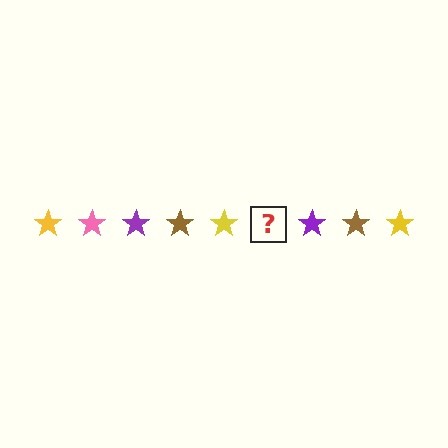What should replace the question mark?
The question mark should be replaced with a pink star.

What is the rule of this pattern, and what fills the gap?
The rule is that the pattern cycles through yellow, pink, purple, brown stars. The gap should be filled with a pink star.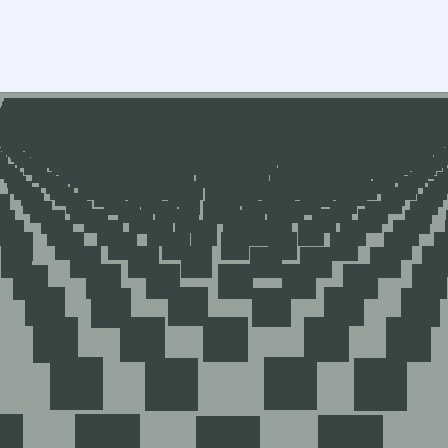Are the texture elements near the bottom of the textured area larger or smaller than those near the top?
Larger. Near the bottom, elements are closer to the viewer and appear at a bigger on-screen size.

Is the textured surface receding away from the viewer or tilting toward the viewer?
The surface is receding away from the viewer. Texture elements get smaller and denser toward the top.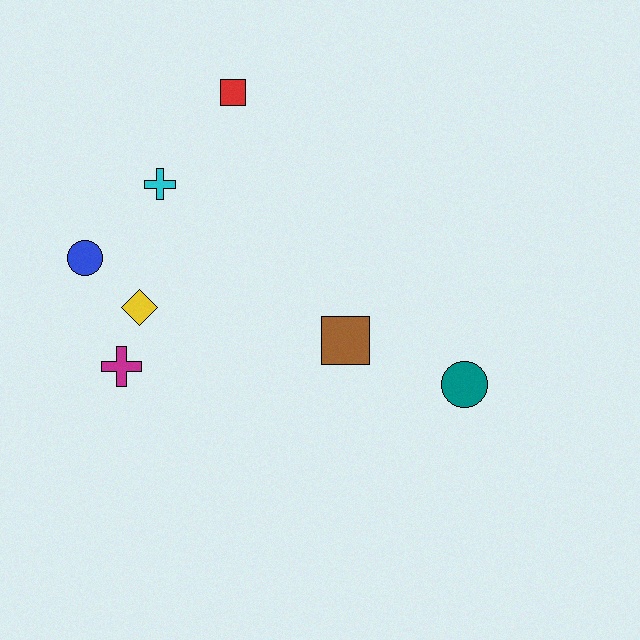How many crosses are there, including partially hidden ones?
There are 2 crosses.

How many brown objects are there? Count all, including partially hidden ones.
There is 1 brown object.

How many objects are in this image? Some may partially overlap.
There are 7 objects.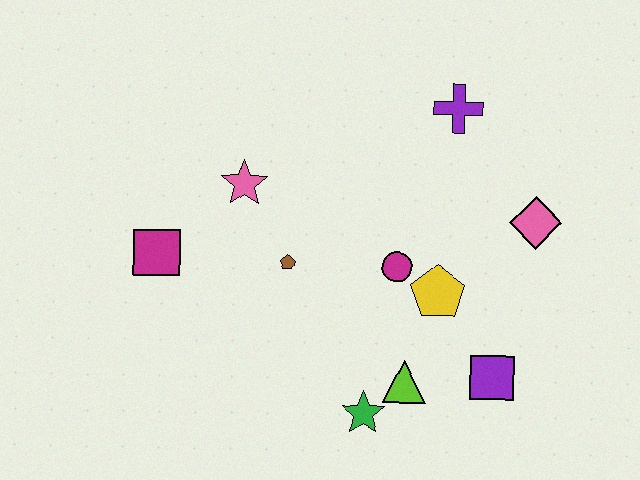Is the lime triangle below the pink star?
Yes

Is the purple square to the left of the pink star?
No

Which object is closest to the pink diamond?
The yellow pentagon is closest to the pink diamond.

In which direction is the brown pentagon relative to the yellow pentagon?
The brown pentagon is to the left of the yellow pentagon.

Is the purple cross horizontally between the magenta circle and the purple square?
Yes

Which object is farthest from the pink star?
The purple square is farthest from the pink star.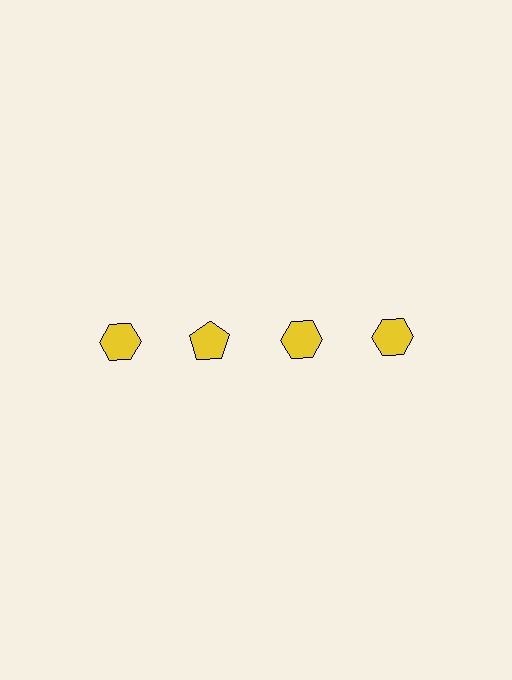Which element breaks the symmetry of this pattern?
The yellow pentagon in the top row, second from left column breaks the symmetry. All other shapes are yellow hexagons.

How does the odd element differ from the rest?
It has a different shape: pentagon instead of hexagon.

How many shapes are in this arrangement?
There are 4 shapes arranged in a grid pattern.